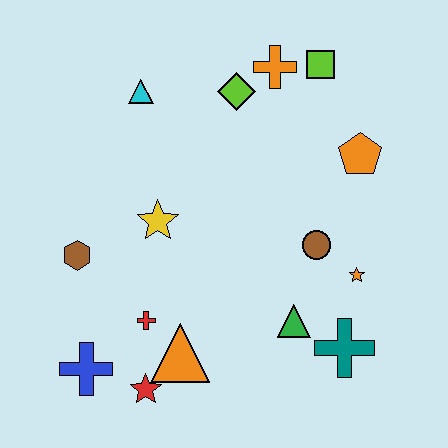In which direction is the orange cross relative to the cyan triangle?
The orange cross is to the right of the cyan triangle.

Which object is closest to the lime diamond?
The orange cross is closest to the lime diamond.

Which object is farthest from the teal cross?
The cyan triangle is farthest from the teal cross.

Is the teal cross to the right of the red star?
Yes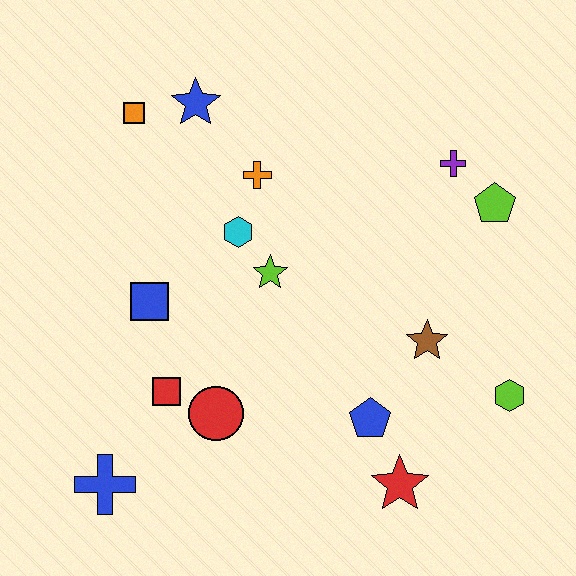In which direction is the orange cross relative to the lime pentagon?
The orange cross is to the left of the lime pentagon.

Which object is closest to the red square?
The red circle is closest to the red square.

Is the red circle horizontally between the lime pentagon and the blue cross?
Yes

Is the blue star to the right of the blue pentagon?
No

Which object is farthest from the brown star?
The orange square is farthest from the brown star.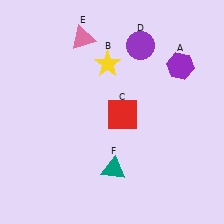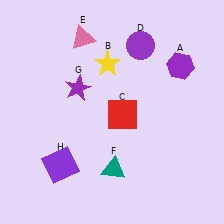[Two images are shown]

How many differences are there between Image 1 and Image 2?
There are 2 differences between the two images.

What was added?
A purple star (G), a purple square (H) were added in Image 2.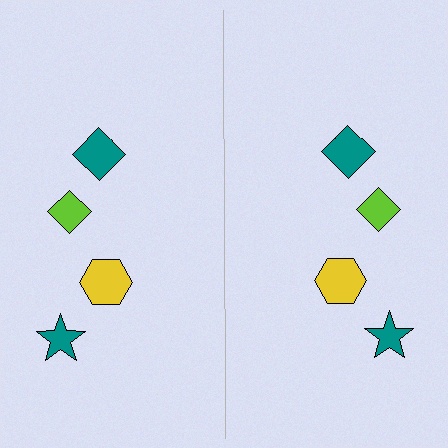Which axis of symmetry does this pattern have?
The pattern has a vertical axis of symmetry running through the center of the image.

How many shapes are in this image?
There are 8 shapes in this image.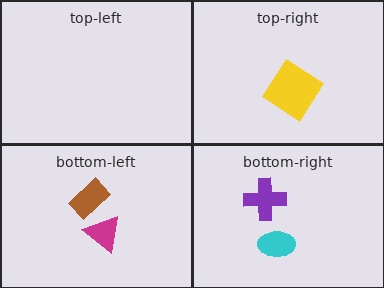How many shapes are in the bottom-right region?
2.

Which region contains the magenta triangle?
The bottom-left region.